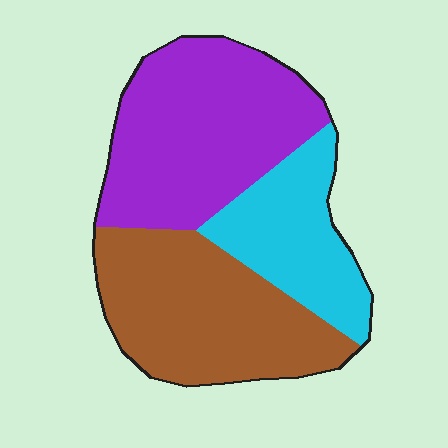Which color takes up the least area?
Cyan, at roughly 25%.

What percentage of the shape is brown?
Brown covers about 35% of the shape.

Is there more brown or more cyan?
Brown.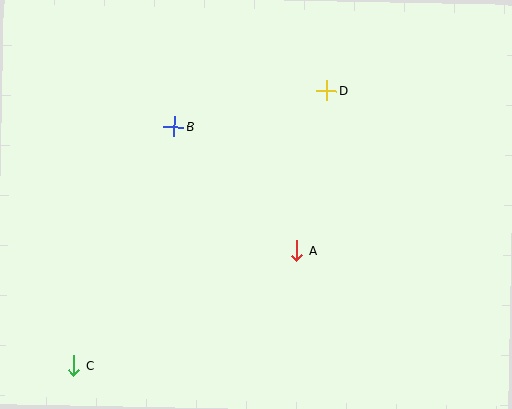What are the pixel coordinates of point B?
Point B is at (174, 127).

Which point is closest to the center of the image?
Point A at (297, 251) is closest to the center.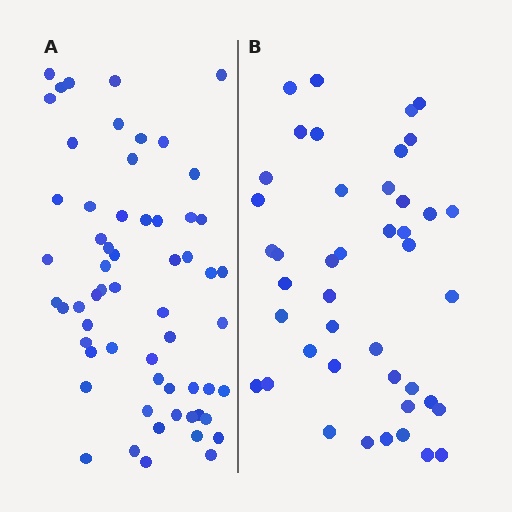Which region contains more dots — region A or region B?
Region A (the left region) has more dots.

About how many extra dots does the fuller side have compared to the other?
Region A has approximately 15 more dots than region B.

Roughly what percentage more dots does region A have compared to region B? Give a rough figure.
About 40% more.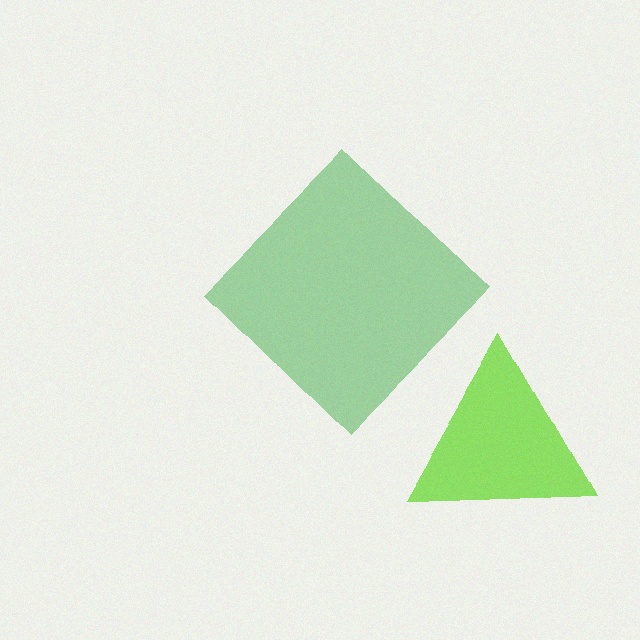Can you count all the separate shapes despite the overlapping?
Yes, there are 2 separate shapes.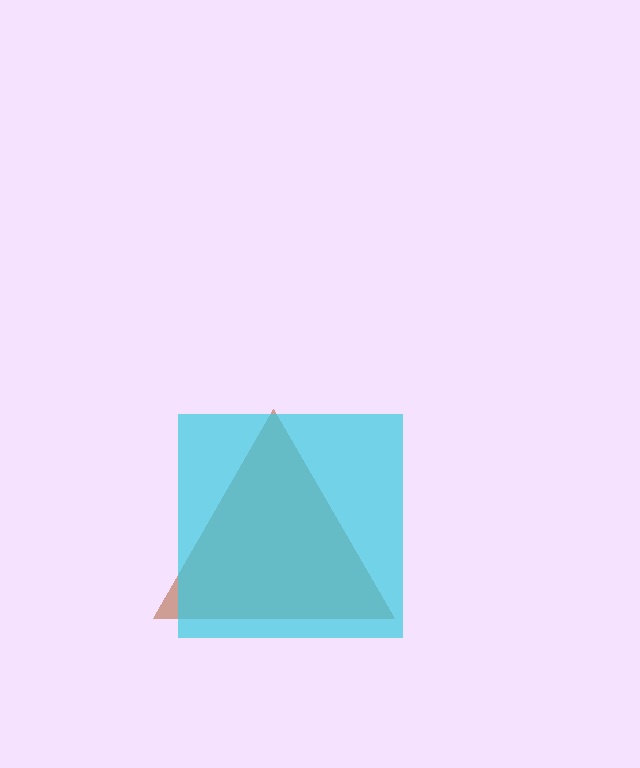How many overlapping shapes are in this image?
There are 2 overlapping shapes in the image.